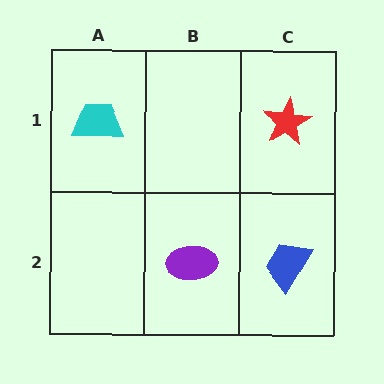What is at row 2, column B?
A purple ellipse.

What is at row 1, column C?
A red star.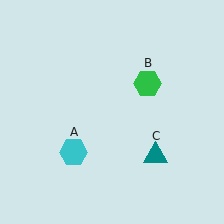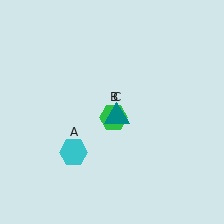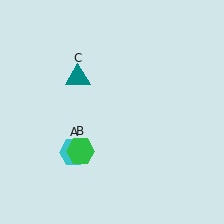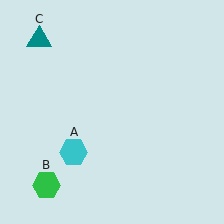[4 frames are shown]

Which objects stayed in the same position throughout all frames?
Cyan hexagon (object A) remained stationary.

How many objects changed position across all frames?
2 objects changed position: green hexagon (object B), teal triangle (object C).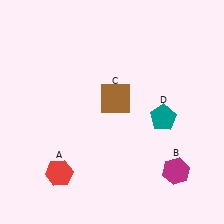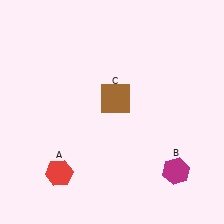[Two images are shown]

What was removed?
The teal pentagon (D) was removed in Image 2.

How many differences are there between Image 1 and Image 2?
There is 1 difference between the two images.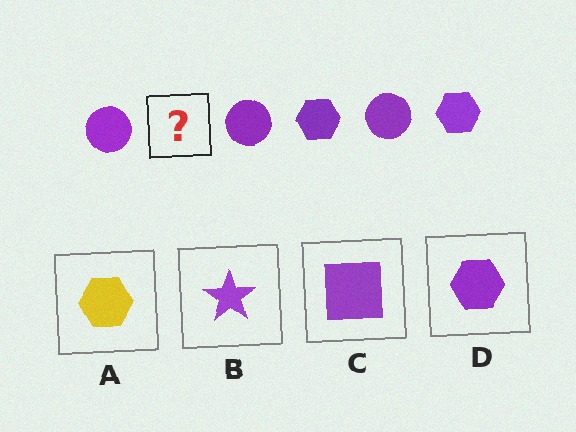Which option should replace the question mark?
Option D.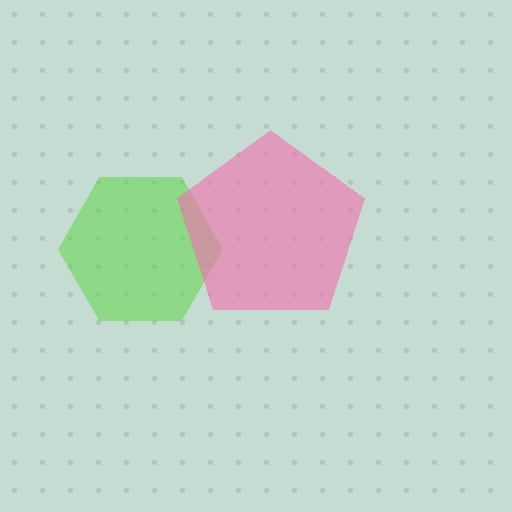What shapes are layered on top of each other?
The layered shapes are: a lime hexagon, a pink pentagon.